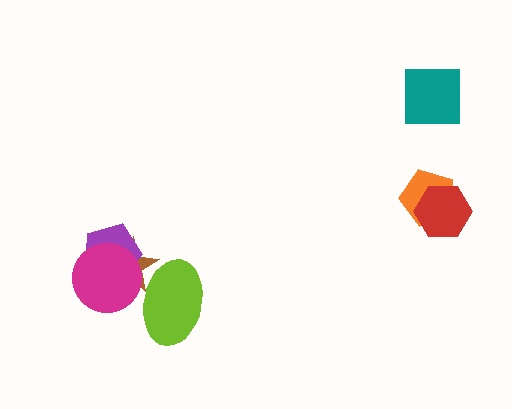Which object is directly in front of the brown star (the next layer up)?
The purple pentagon is directly in front of the brown star.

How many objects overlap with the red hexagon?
1 object overlaps with the red hexagon.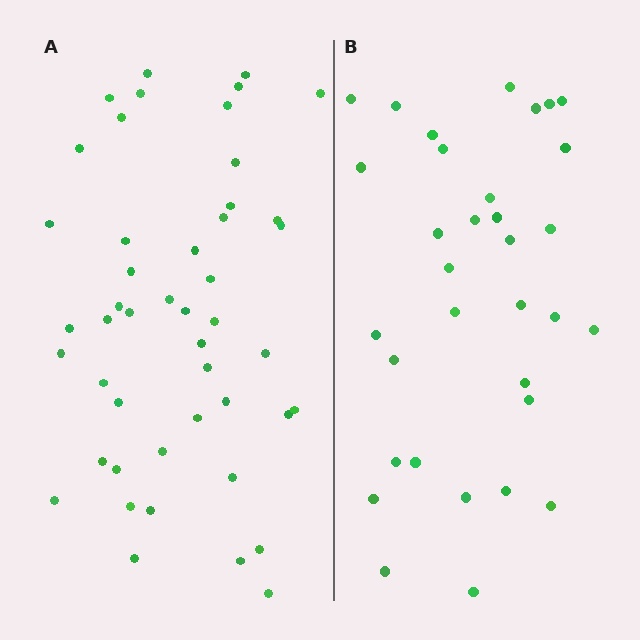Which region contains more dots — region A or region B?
Region A (the left region) has more dots.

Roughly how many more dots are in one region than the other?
Region A has approximately 15 more dots than region B.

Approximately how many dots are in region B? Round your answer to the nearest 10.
About 30 dots. (The exact count is 33, which rounds to 30.)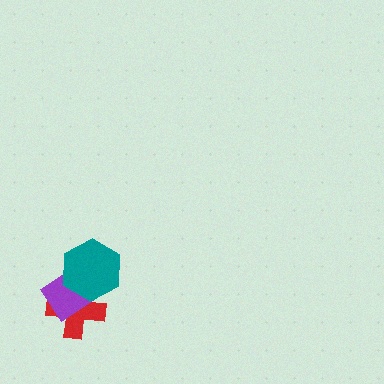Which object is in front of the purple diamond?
The teal hexagon is in front of the purple diamond.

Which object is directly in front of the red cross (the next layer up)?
The purple diamond is directly in front of the red cross.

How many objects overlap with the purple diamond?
2 objects overlap with the purple diamond.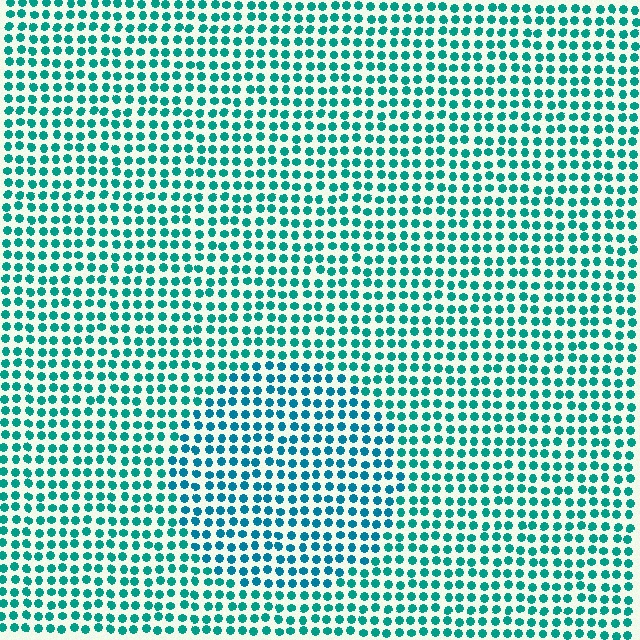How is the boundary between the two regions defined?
The boundary is defined purely by a slight shift in hue (about 20 degrees). Spacing, size, and orientation are identical on both sides.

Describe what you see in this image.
The image is filled with small teal elements in a uniform arrangement. A circle-shaped region is visible where the elements are tinted to a slightly different hue, forming a subtle color boundary.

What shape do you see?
I see a circle.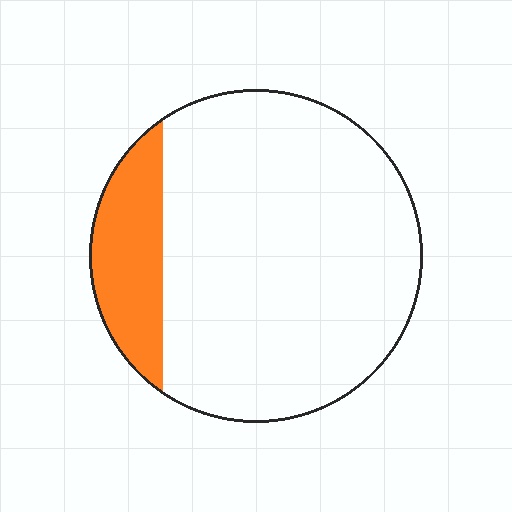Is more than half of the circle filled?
No.